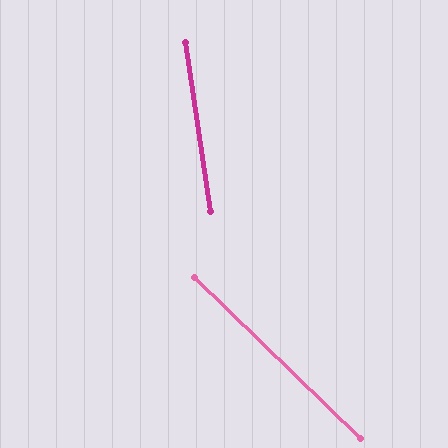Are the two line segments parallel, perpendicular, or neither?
Neither parallel nor perpendicular — they differ by about 38°.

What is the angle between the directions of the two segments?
Approximately 38 degrees.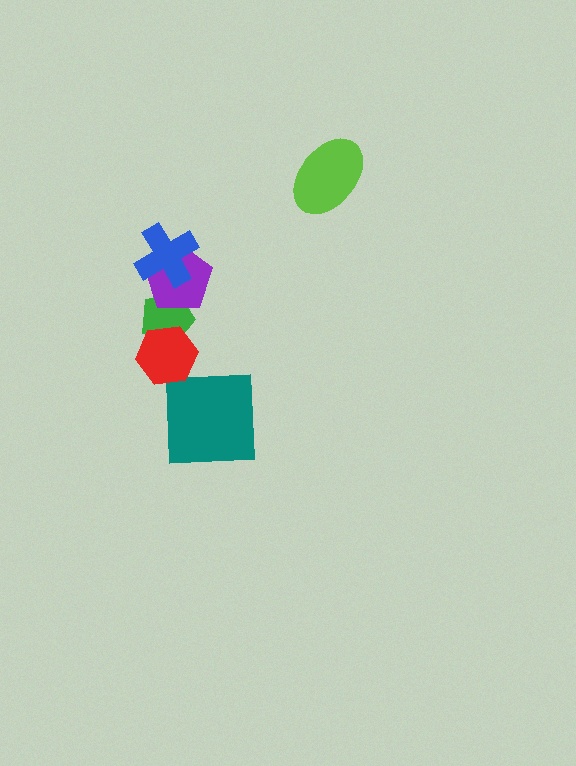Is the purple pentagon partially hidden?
Yes, it is partially covered by another shape.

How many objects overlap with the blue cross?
1 object overlaps with the blue cross.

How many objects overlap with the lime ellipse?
0 objects overlap with the lime ellipse.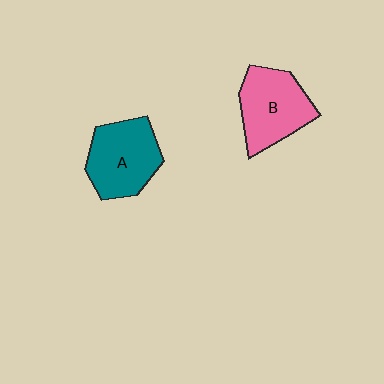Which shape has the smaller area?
Shape B (pink).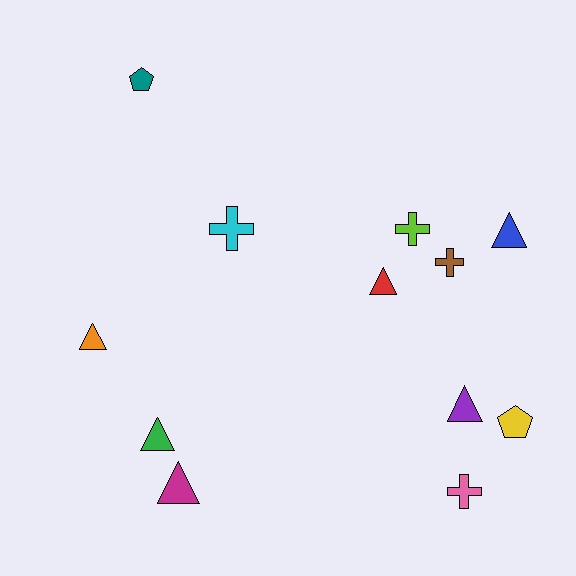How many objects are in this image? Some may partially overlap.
There are 12 objects.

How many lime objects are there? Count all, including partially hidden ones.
There is 1 lime object.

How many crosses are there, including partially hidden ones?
There are 4 crosses.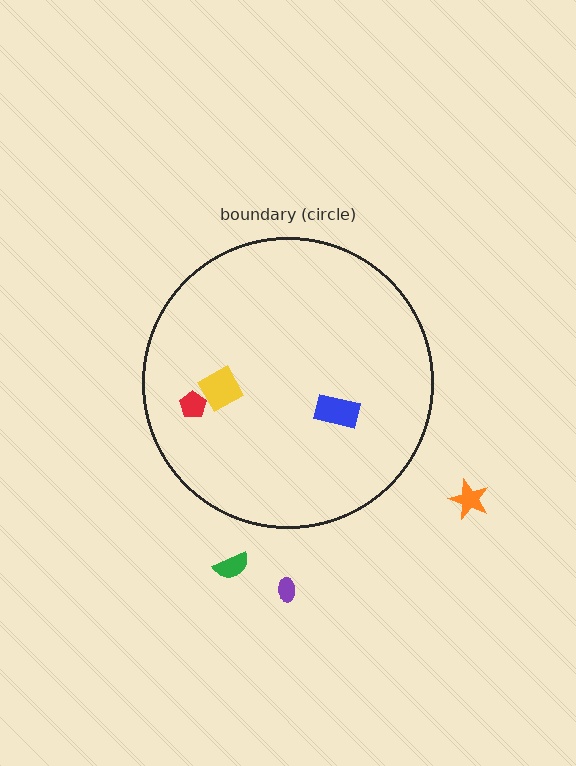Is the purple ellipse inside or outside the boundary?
Outside.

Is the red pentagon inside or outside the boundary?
Inside.